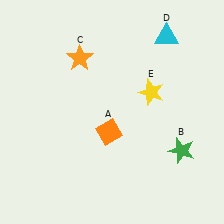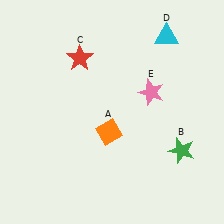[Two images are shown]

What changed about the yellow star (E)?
In Image 1, E is yellow. In Image 2, it changed to pink.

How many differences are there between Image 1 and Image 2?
There are 2 differences between the two images.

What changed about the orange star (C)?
In Image 1, C is orange. In Image 2, it changed to red.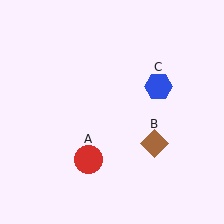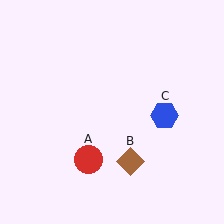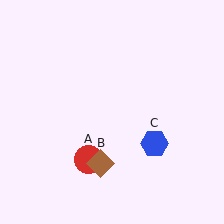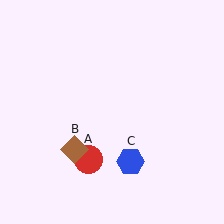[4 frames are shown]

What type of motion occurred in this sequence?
The brown diamond (object B), blue hexagon (object C) rotated clockwise around the center of the scene.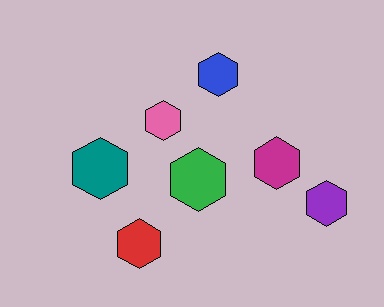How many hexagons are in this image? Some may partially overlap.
There are 7 hexagons.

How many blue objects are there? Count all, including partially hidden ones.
There is 1 blue object.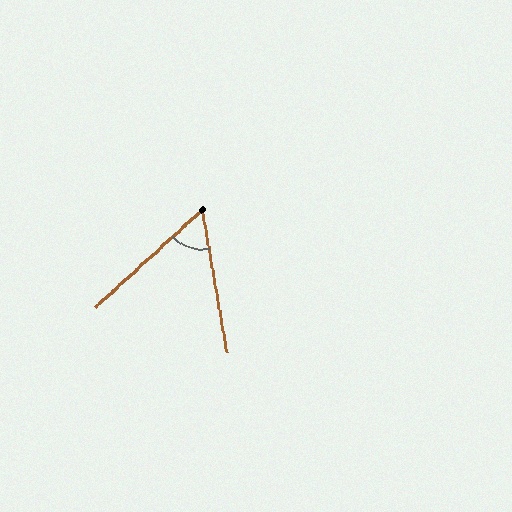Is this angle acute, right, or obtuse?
It is acute.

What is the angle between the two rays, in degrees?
Approximately 58 degrees.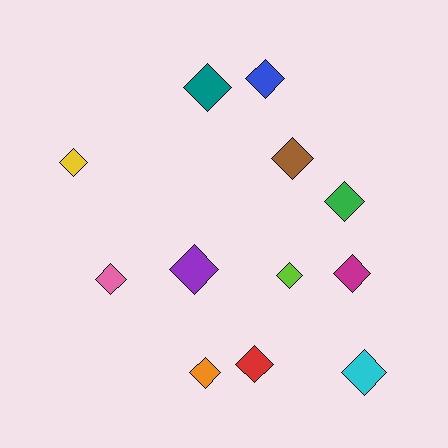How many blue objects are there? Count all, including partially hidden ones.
There is 1 blue object.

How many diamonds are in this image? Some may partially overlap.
There are 12 diamonds.